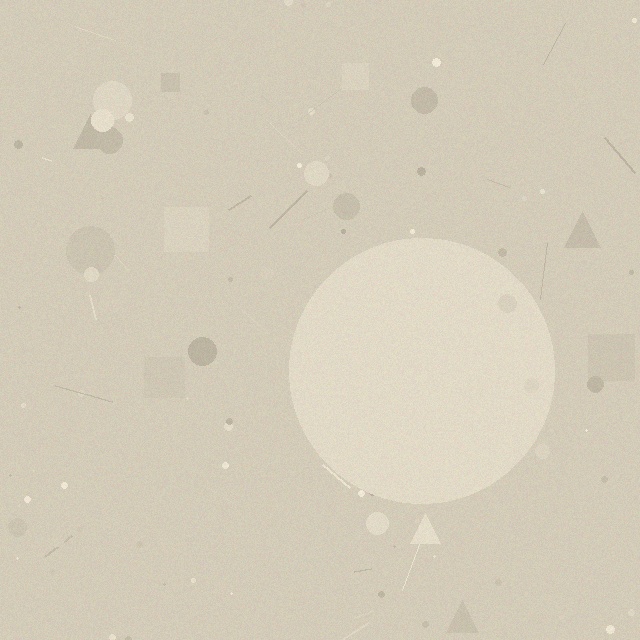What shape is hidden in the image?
A circle is hidden in the image.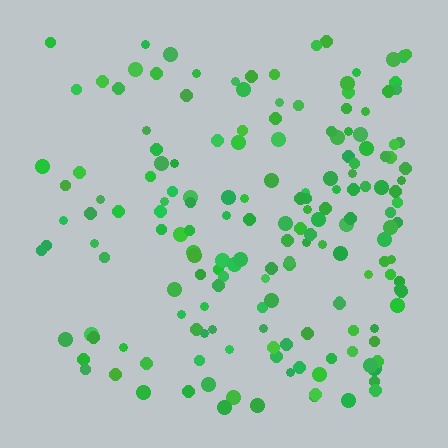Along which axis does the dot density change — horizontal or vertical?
Horizontal.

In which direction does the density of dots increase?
From left to right, with the right side densest.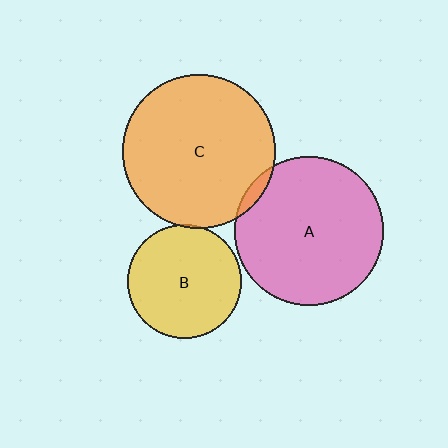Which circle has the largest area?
Circle C (orange).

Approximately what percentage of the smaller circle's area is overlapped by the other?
Approximately 5%.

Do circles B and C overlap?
Yes.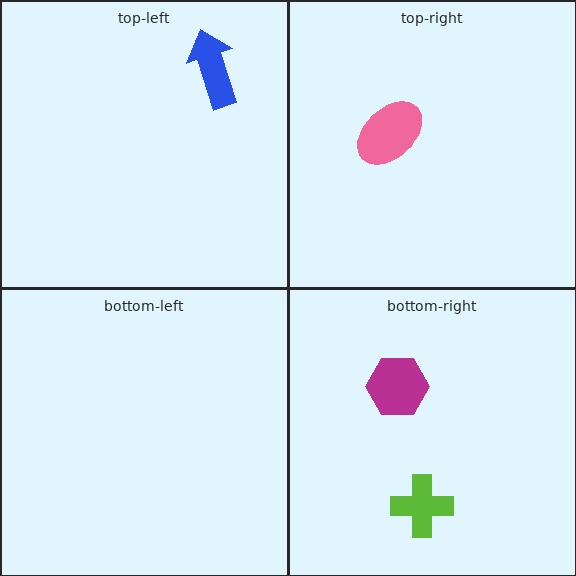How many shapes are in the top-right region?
1.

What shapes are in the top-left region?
The blue arrow.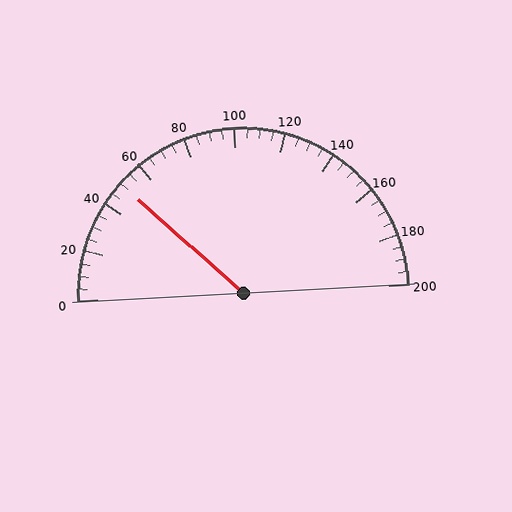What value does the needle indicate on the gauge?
The needle indicates approximately 50.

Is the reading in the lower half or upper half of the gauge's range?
The reading is in the lower half of the range (0 to 200).